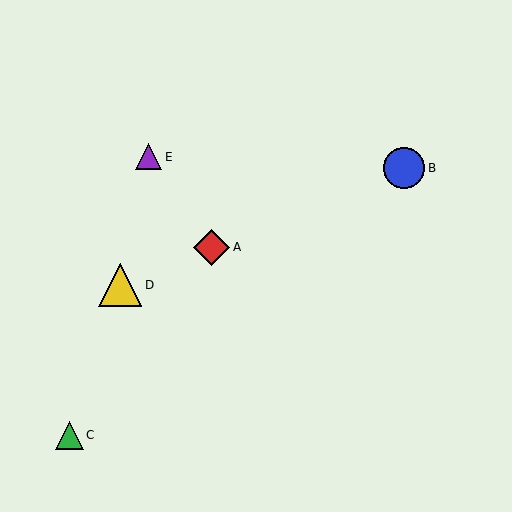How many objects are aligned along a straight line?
3 objects (A, B, D) are aligned along a straight line.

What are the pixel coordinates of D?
Object D is at (120, 285).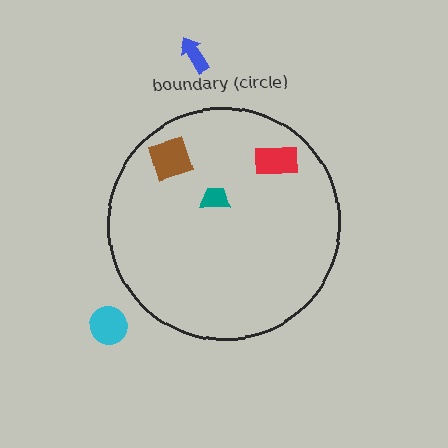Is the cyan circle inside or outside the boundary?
Outside.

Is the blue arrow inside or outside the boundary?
Outside.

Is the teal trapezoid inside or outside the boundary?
Inside.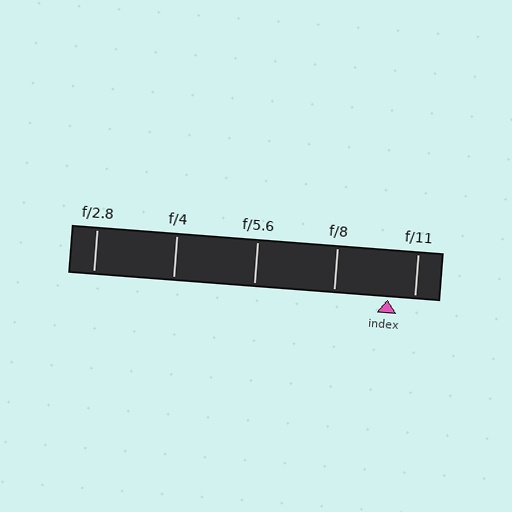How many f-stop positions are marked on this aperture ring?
There are 5 f-stop positions marked.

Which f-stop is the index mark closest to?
The index mark is closest to f/11.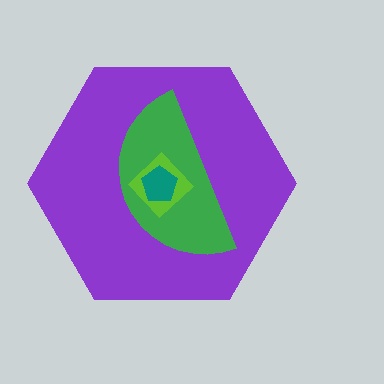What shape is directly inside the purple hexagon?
The green semicircle.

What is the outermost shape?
The purple hexagon.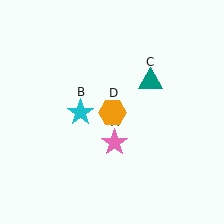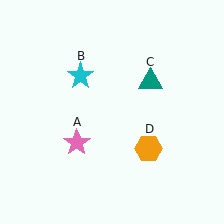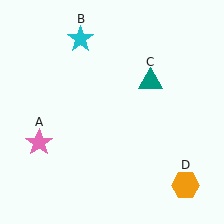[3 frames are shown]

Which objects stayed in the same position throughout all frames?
Teal triangle (object C) remained stationary.